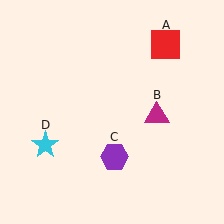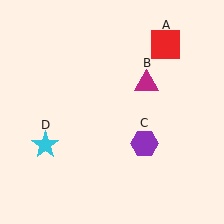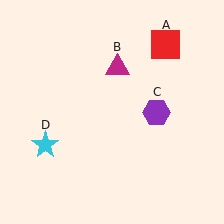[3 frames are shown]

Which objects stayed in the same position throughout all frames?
Red square (object A) and cyan star (object D) remained stationary.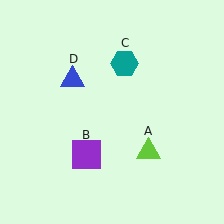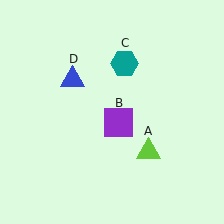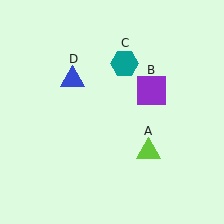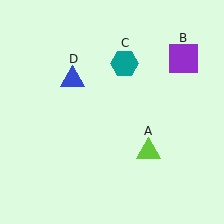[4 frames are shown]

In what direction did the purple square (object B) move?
The purple square (object B) moved up and to the right.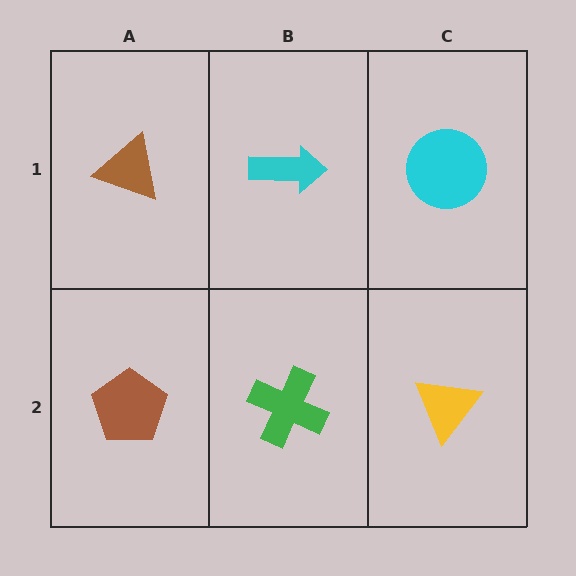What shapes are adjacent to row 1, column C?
A yellow triangle (row 2, column C), a cyan arrow (row 1, column B).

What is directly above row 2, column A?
A brown triangle.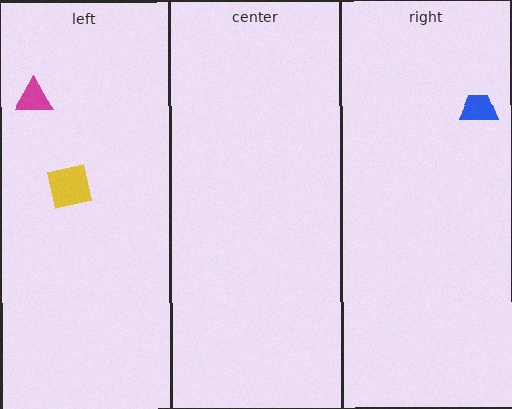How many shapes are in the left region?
2.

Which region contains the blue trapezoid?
The right region.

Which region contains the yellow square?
The left region.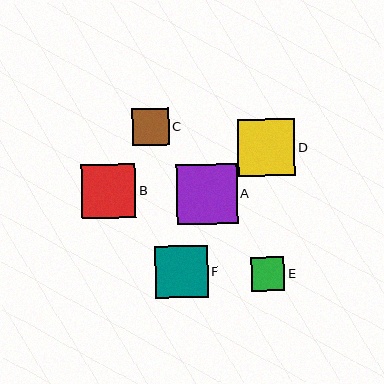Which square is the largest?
Square A is the largest with a size of approximately 60 pixels.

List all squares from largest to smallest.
From largest to smallest: A, D, B, F, C, E.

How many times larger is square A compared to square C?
Square A is approximately 1.6 times the size of square C.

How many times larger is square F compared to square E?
Square F is approximately 1.6 times the size of square E.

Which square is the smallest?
Square E is the smallest with a size of approximately 33 pixels.